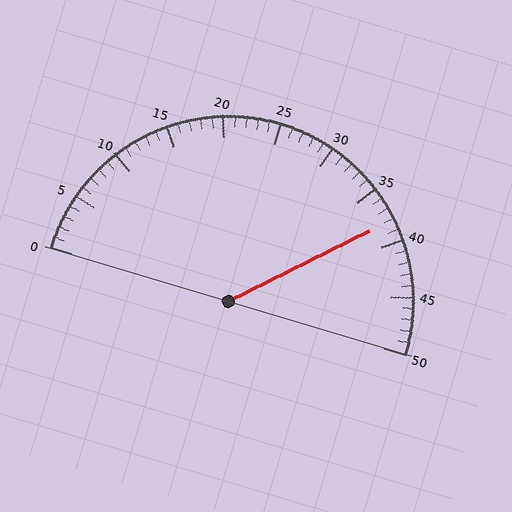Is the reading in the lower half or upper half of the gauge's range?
The reading is in the upper half of the range (0 to 50).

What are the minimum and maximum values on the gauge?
The gauge ranges from 0 to 50.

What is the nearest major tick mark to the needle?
The nearest major tick mark is 40.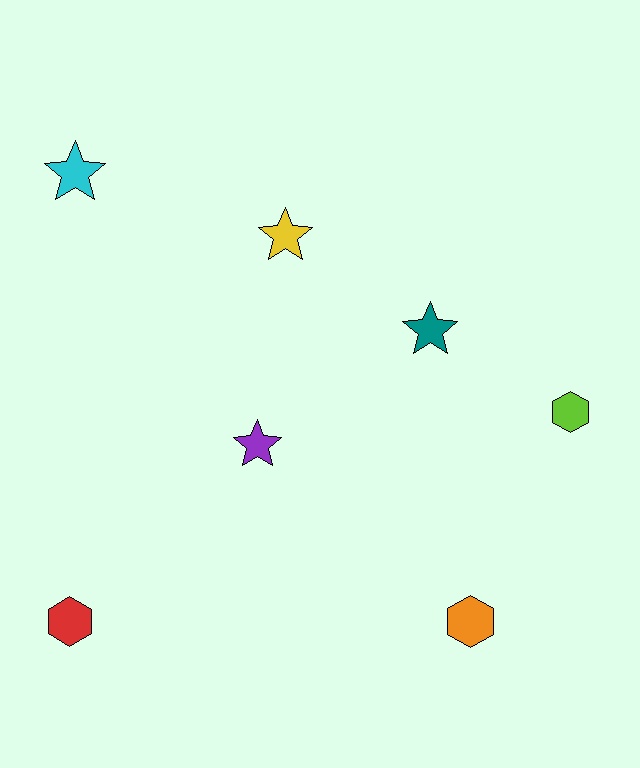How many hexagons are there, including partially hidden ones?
There are 3 hexagons.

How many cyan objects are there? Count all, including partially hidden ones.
There is 1 cyan object.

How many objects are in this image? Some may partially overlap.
There are 7 objects.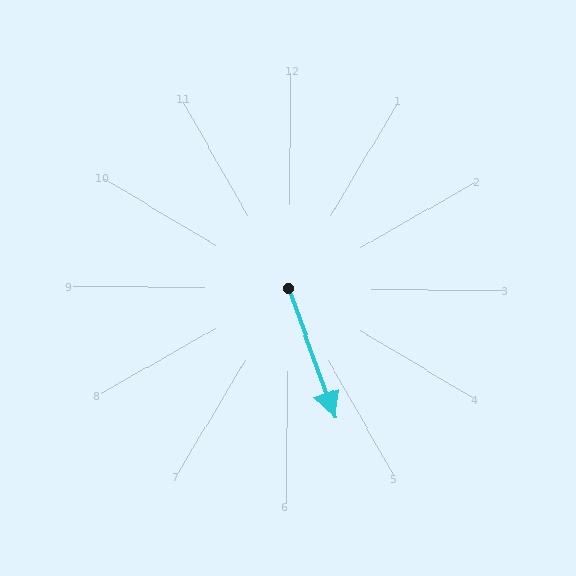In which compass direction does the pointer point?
South.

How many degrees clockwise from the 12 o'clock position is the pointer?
Approximately 160 degrees.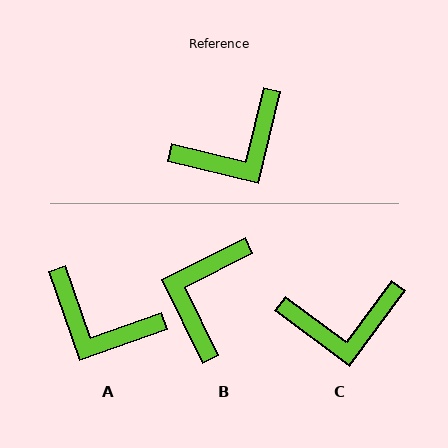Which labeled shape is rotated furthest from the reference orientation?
B, about 140 degrees away.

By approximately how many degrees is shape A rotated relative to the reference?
Approximately 57 degrees clockwise.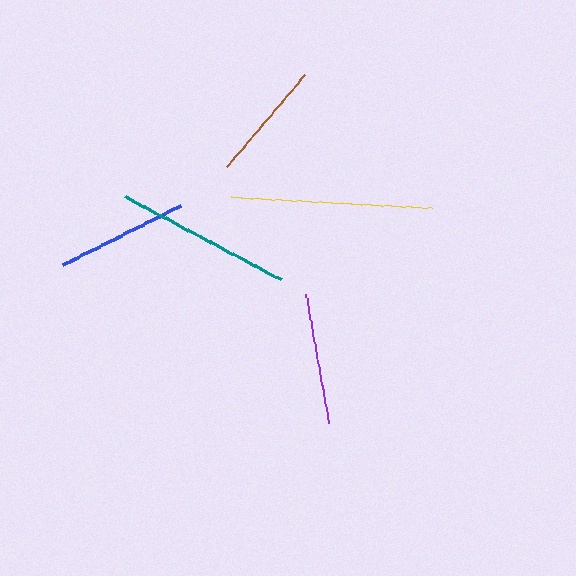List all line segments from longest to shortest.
From longest to shortest: yellow, teal, blue, purple, brown.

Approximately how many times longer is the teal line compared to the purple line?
The teal line is approximately 1.3 times the length of the purple line.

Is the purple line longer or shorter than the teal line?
The teal line is longer than the purple line.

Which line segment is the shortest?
The brown line is the shortest at approximately 120 pixels.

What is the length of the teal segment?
The teal segment is approximately 176 pixels long.